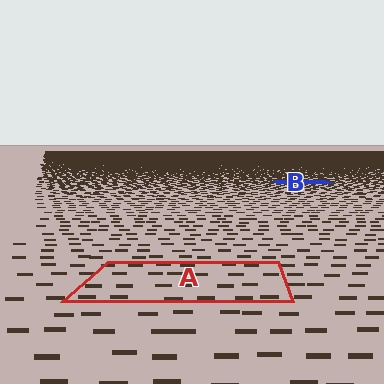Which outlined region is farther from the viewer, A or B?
Region B is farther from the viewer — the texture elements inside it appear smaller and more densely packed.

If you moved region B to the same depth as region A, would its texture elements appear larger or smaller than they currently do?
They would appear larger. At a closer depth, the same texture elements are projected at a bigger on-screen size.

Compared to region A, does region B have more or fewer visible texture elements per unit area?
Region B has more texture elements per unit area — they are packed more densely because it is farther away.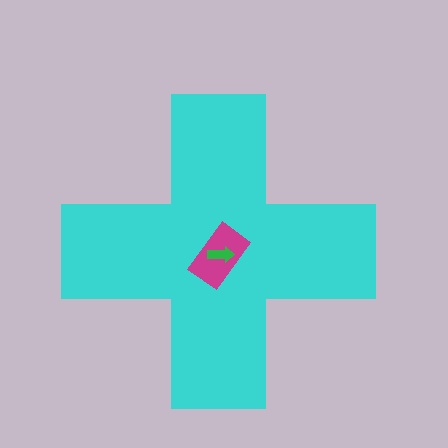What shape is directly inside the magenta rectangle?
The green arrow.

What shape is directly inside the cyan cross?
The magenta rectangle.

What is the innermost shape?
The green arrow.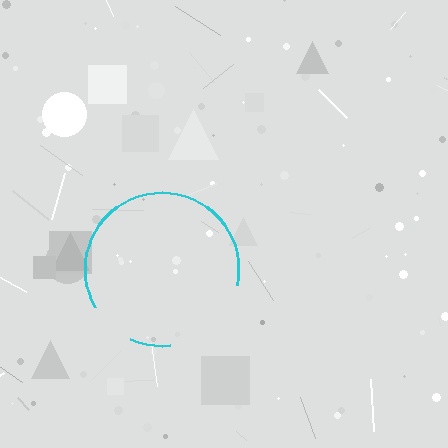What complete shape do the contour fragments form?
The contour fragments form a circle.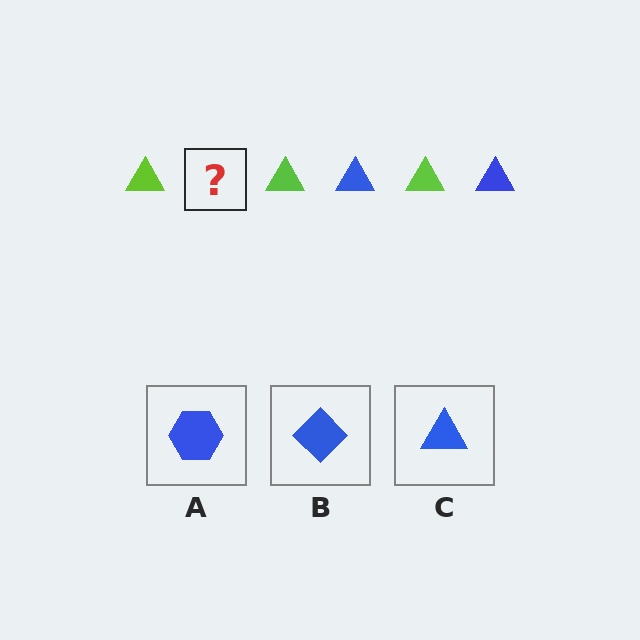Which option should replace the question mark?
Option C.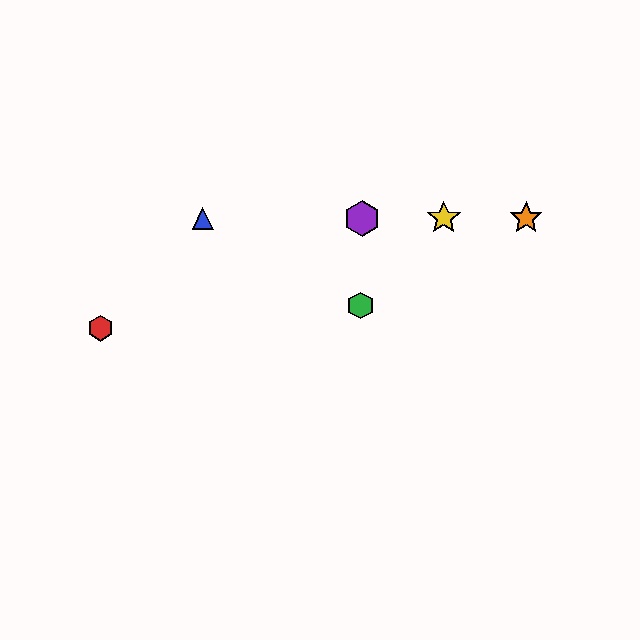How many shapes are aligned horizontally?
4 shapes (the blue triangle, the yellow star, the purple hexagon, the orange star) are aligned horizontally.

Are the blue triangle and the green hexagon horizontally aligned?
No, the blue triangle is at y≈218 and the green hexagon is at y≈306.